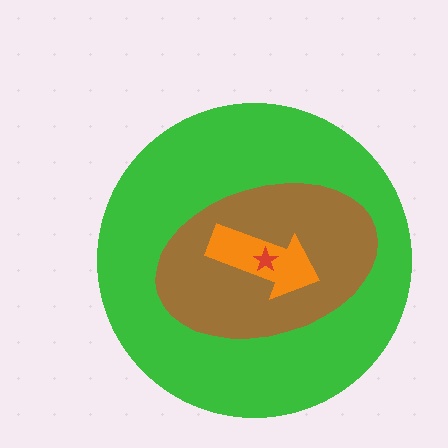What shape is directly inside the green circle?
The brown ellipse.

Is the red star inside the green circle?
Yes.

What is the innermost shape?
The red star.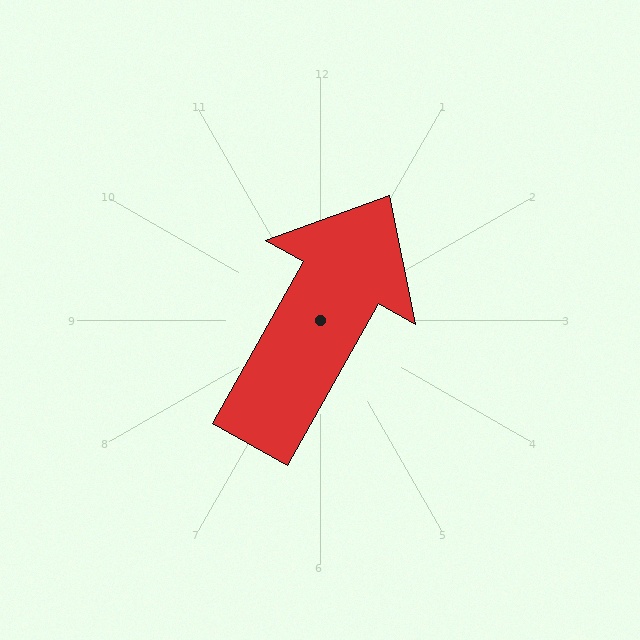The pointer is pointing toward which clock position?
Roughly 1 o'clock.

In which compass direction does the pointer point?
Northeast.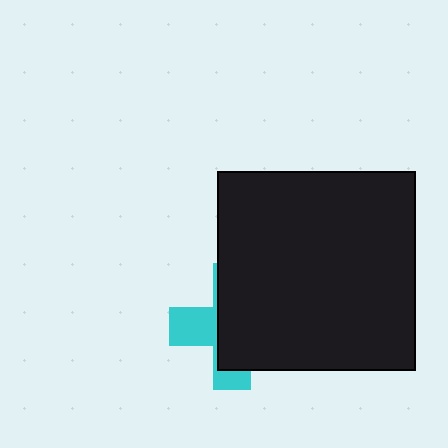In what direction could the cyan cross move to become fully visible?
The cyan cross could move left. That would shift it out from behind the black square entirely.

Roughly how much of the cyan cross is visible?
A small part of it is visible (roughly 34%).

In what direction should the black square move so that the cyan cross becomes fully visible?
The black square should move right. That is the shortest direction to clear the overlap and leave the cyan cross fully visible.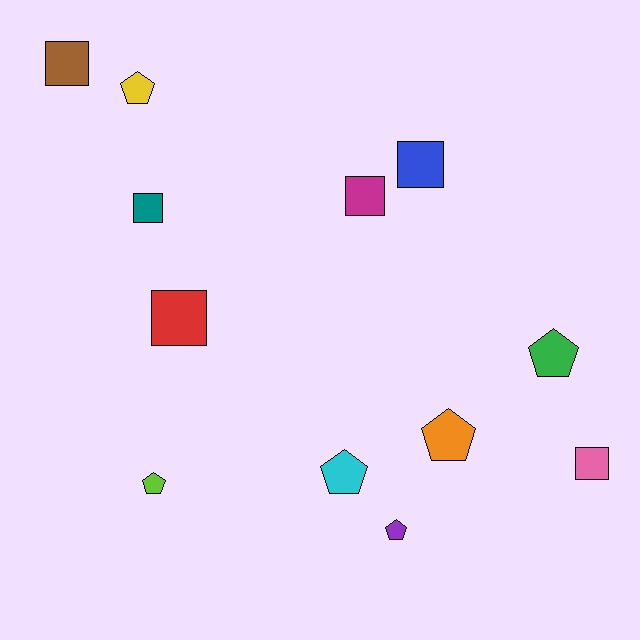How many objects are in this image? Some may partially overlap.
There are 12 objects.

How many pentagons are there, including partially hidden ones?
There are 6 pentagons.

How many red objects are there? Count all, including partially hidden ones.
There is 1 red object.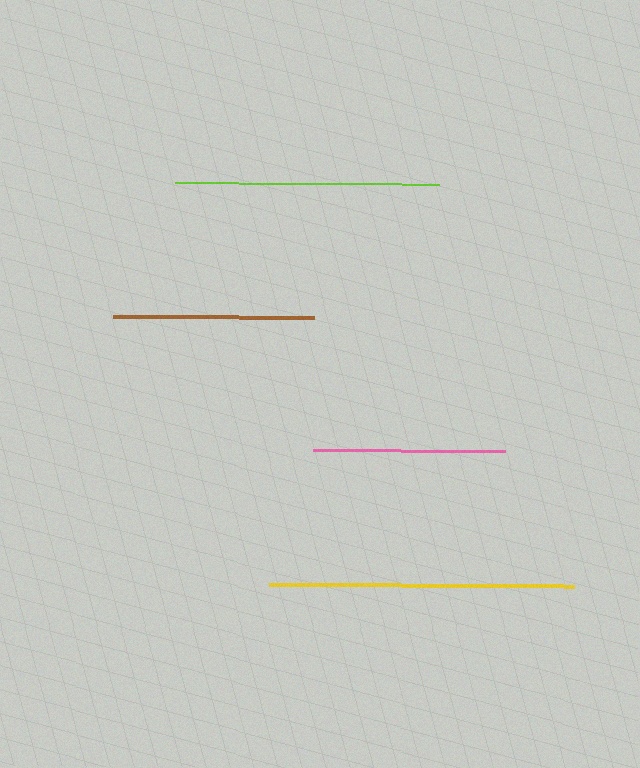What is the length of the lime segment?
The lime segment is approximately 264 pixels long.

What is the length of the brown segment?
The brown segment is approximately 201 pixels long.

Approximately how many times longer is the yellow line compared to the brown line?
The yellow line is approximately 1.5 times the length of the brown line.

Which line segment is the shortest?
The pink line is the shortest at approximately 191 pixels.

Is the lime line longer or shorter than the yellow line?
The yellow line is longer than the lime line.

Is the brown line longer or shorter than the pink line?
The brown line is longer than the pink line.